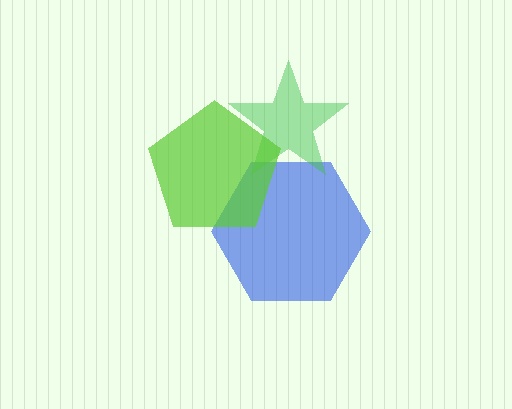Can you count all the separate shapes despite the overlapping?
Yes, there are 3 separate shapes.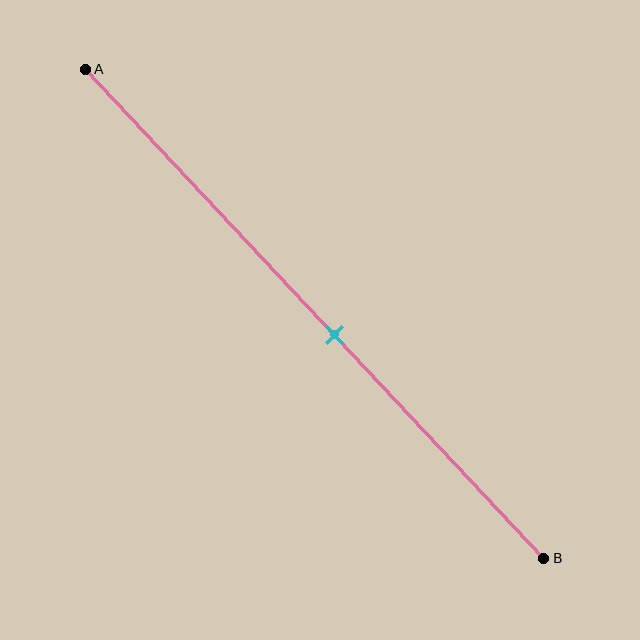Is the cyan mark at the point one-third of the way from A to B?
No, the mark is at about 55% from A, not at the 33% one-third point.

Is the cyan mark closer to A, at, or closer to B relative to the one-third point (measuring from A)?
The cyan mark is closer to point B than the one-third point of segment AB.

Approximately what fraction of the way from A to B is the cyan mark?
The cyan mark is approximately 55% of the way from A to B.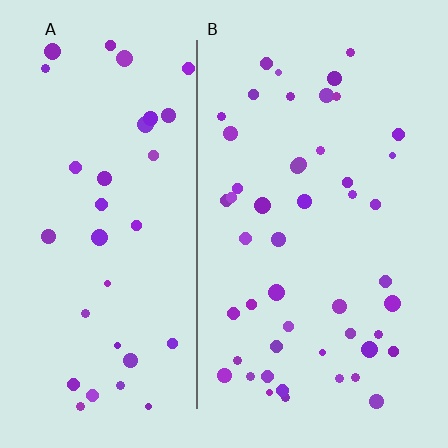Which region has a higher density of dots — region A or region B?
B (the right).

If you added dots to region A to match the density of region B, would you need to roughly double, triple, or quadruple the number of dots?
Approximately double.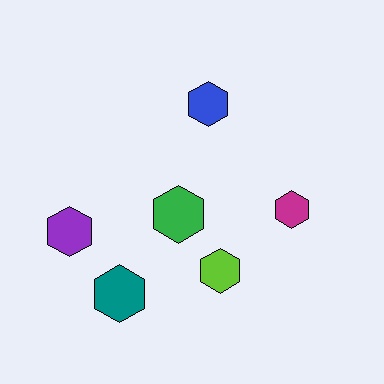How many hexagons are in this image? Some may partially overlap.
There are 6 hexagons.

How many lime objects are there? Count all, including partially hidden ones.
There is 1 lime object.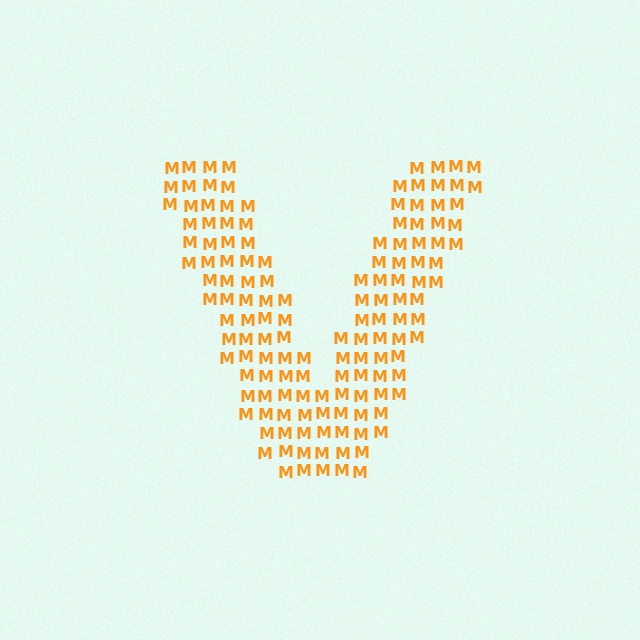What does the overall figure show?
The overall figure shows the letter V.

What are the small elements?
The small elements are letter M's.